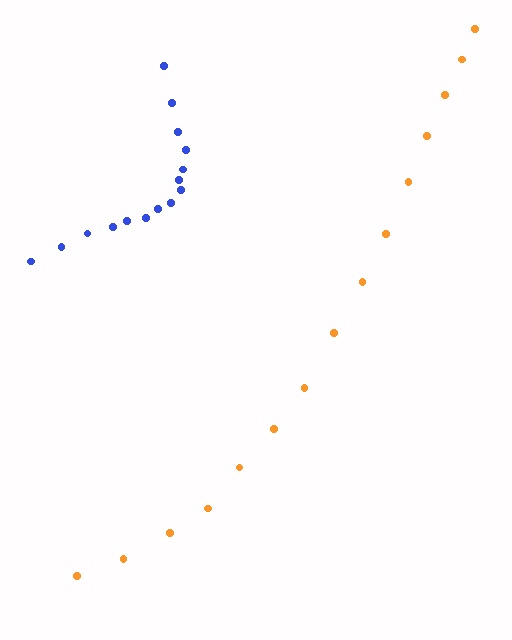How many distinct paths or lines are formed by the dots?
There are 2 distinct paths.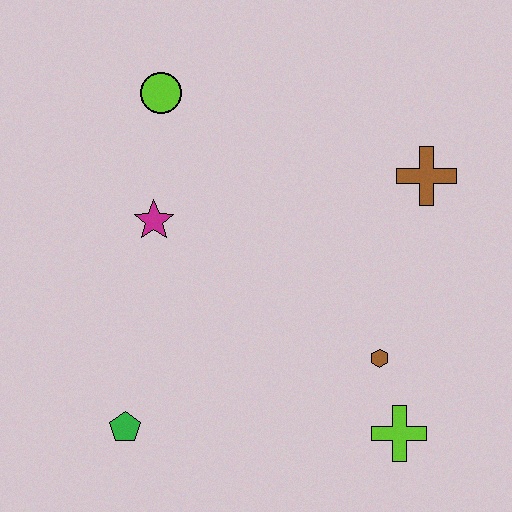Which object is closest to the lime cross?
The brown hexagon is closest to the lime cross.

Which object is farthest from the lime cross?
The lime circle is farthest from the lime cross.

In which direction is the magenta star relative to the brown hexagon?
The magenta star is to the left of the brown hexagon.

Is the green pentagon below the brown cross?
Yes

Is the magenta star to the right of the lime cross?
No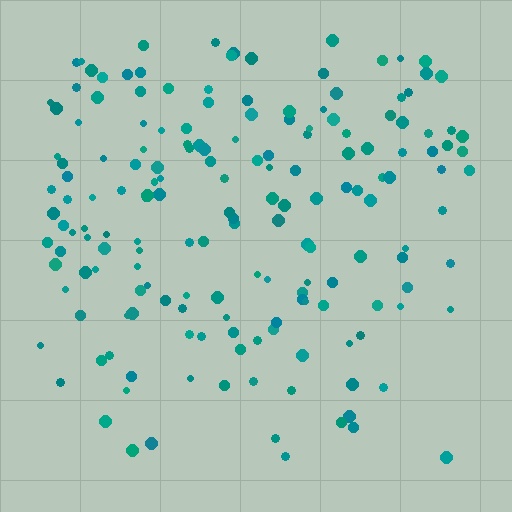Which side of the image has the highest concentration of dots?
The top.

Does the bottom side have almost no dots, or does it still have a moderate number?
Still a moderate number, just noticeably fewer than the top.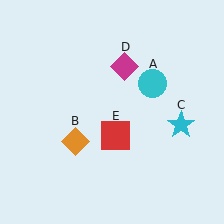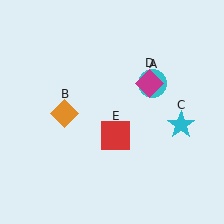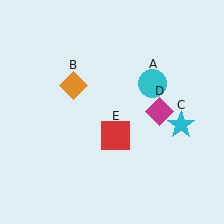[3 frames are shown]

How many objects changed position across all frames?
2 objects changed position: orange diamond (object B), magenta diamond (object D).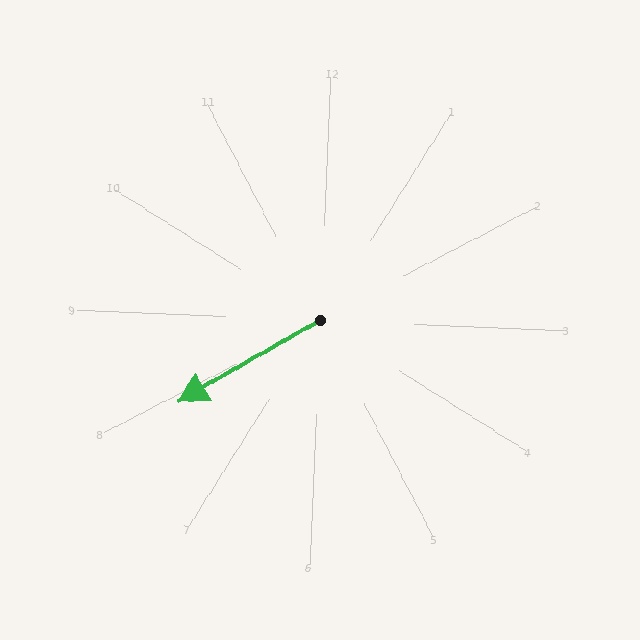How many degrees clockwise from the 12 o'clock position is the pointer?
Approximately 238 degrees.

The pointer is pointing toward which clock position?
Roughly 8 o'clock.